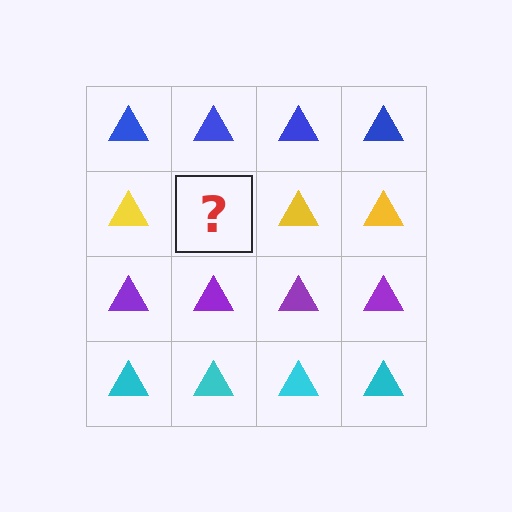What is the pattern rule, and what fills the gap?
The rule is that each row has a consistent color. The gap should be filled with a yellow triangle.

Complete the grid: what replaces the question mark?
The question mark should be replaced with a yellow triangle.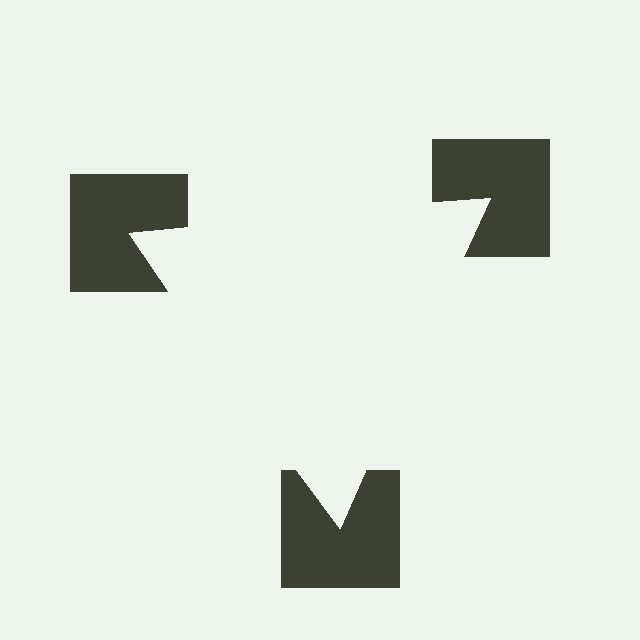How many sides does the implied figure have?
3 sides.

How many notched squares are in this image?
There are 3 — one at each vertex of the illusory triangle.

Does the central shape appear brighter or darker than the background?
It typically appears slightly brighter than the background, even though no actual brightness change is drawn.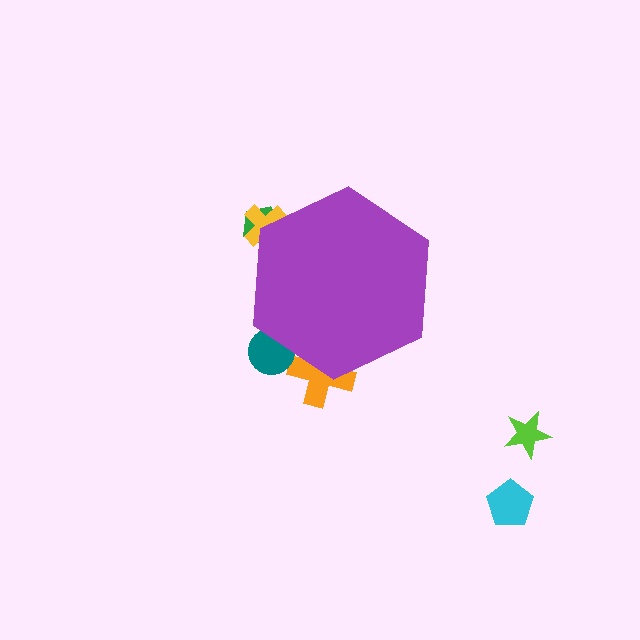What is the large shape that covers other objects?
A purple hexagon.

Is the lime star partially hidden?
No, the lime star is fully visible.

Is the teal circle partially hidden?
Yes, the teal circle is partially hidden behind the purple hexagon.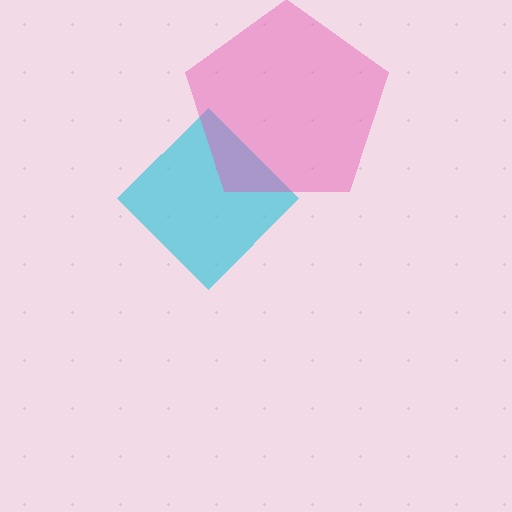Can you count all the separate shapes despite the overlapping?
Yes, there are 2 separate shapes.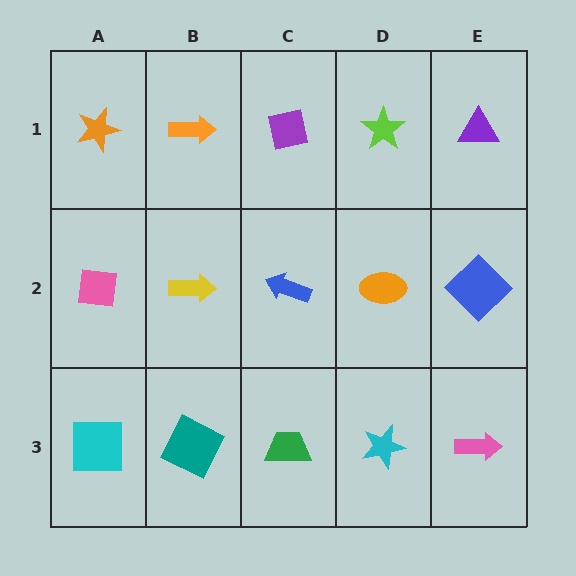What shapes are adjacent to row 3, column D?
An orange ellipse (row 2, column D), a green trapezoid (row 3, column C), a pink arrow (row 3, column E).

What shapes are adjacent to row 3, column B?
A yellow arrow (row 2, column B), a cyan square (row 3, column A), a green trapezoid (row 3, column C).